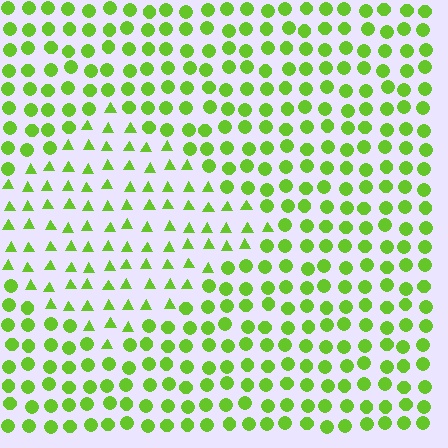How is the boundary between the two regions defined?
The boundary is defined by a change in element shape: triangles inside vs. circles outside. All elements share the same color and spacing.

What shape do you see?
I see a diamond.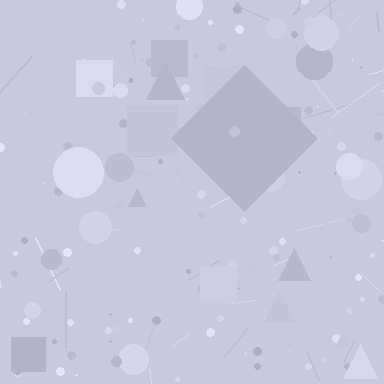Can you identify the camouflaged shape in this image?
The camouflaged shape is a diamond.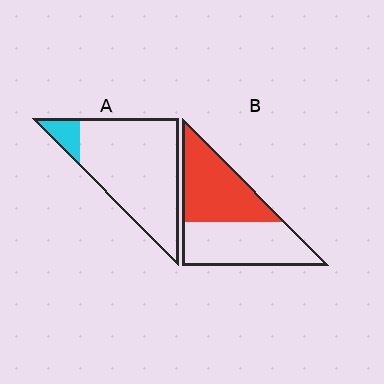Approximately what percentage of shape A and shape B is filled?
A is approximately 10% and B is approximately 50%.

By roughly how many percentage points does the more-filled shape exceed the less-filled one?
By roughly 40 percentage points (B over A).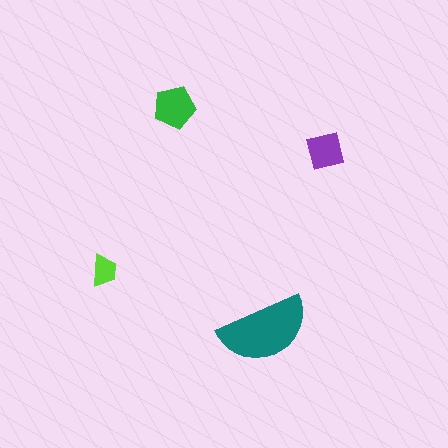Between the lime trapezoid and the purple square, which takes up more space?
The purple square.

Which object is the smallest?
The lime trapezoid.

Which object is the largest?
The teal semicircle.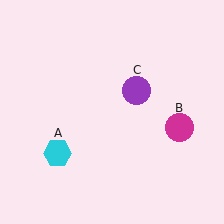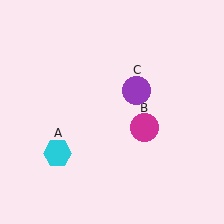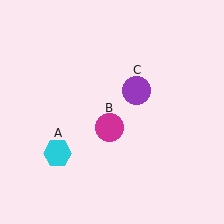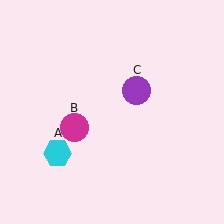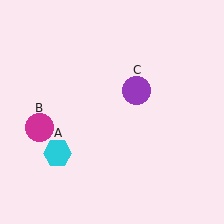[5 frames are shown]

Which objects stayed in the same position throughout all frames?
Cyan hexagon (object A) and purple circle (object C) remained stationary.